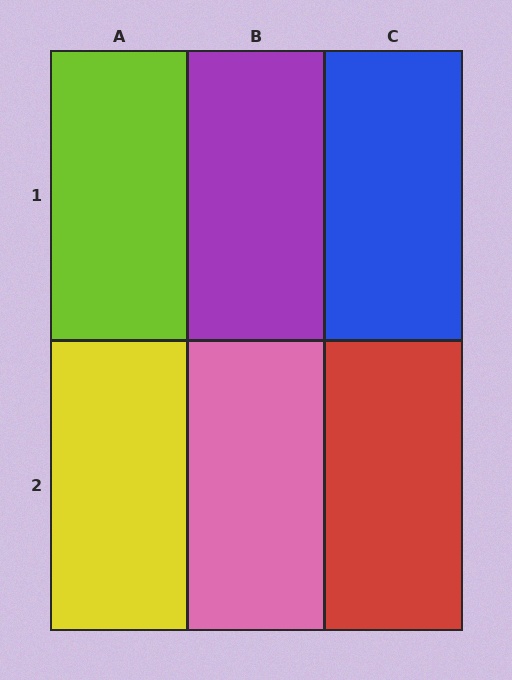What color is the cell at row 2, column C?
Red.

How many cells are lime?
1 cell is lime.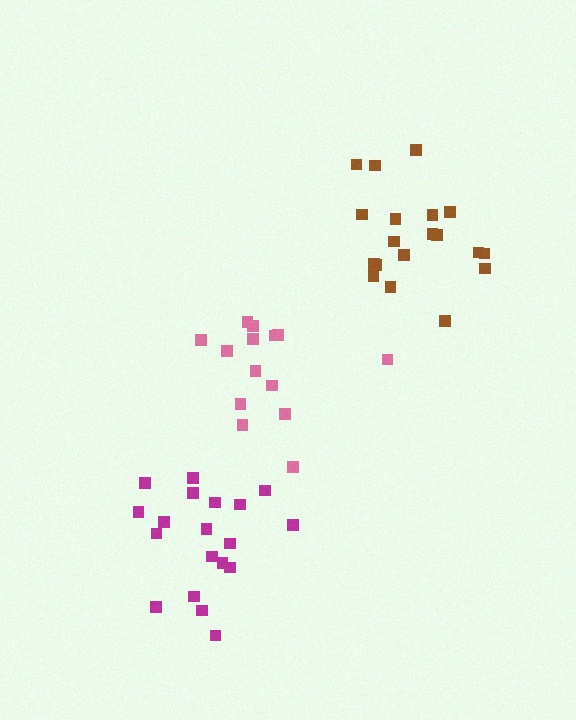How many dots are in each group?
Group 1: 19 dots, Group 2: 14 dots, Group 3: 19 dots (52 total).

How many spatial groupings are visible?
There are 3 spatial groupings.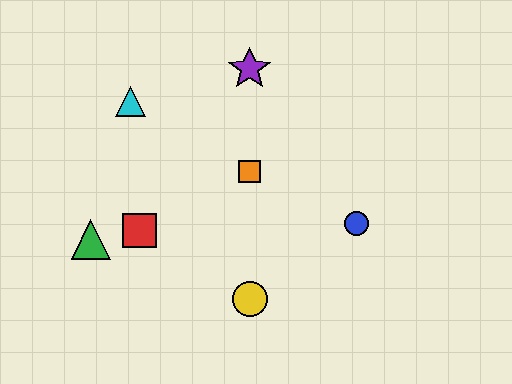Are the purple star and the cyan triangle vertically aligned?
No, the purple star is at x≈250 and the cyan triangle is at x≈130.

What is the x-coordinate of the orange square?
The orange square is at x≈250.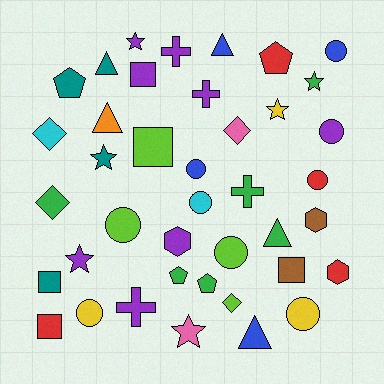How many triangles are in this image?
There are 5 triangles.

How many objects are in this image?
There are 40 objects.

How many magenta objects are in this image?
There are no magenta objects.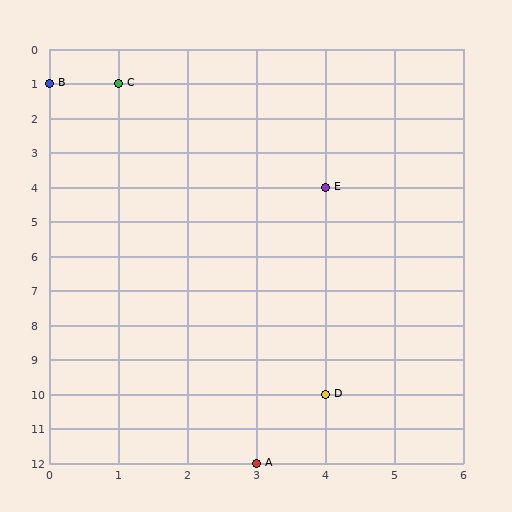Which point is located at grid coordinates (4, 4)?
Point E is at (4, 4).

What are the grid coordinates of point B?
Point B is at grid coordinates (0, 1).